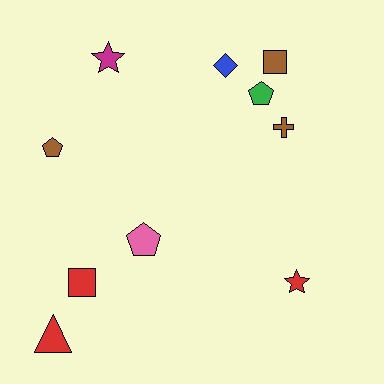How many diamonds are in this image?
There is 1 diamond.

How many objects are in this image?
There are 10 objects.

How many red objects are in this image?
There are 3 red objects.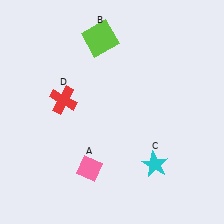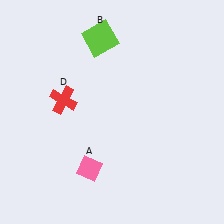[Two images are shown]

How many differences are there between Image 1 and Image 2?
There is 1 difference between the two images.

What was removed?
The cyan star (C) was removed in Image 2.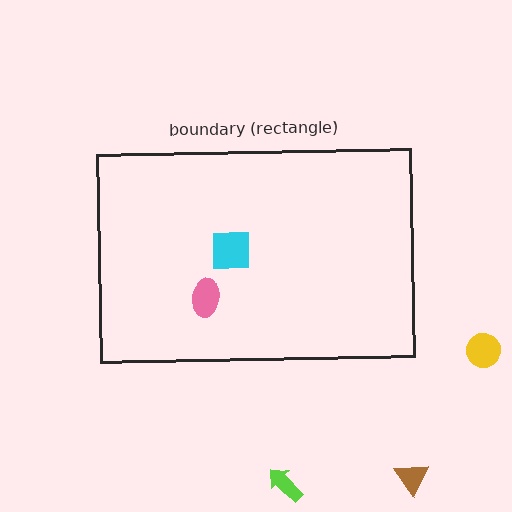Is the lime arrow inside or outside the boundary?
Outside.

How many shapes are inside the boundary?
2 inside, 3 outside.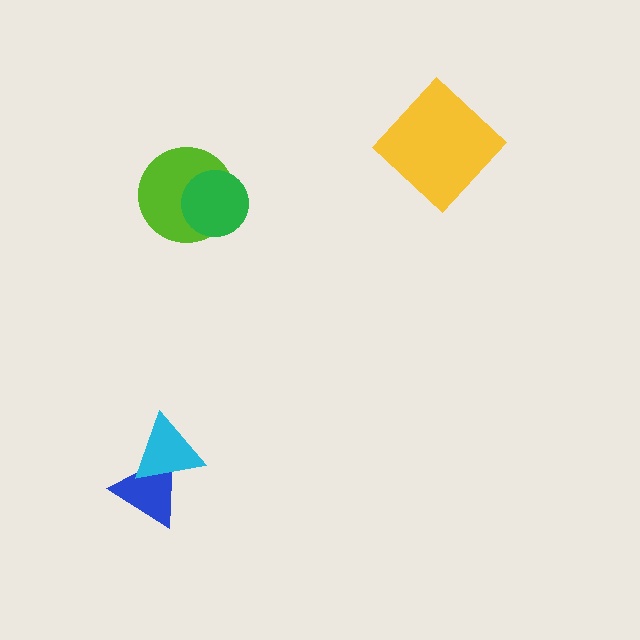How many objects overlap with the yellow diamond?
0 objects overlap with the yellow diamond.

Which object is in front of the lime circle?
The green circle is in front of the lime circle.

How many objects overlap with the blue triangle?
1 object overlaps with the blue triangle.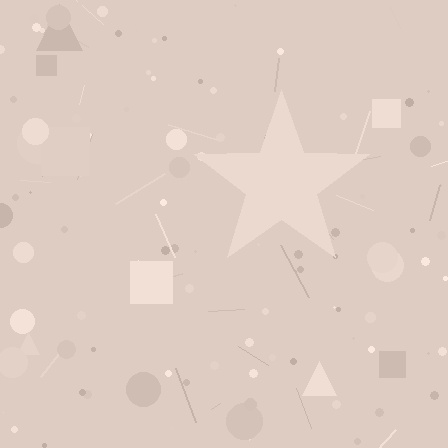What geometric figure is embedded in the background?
A star is embedded in the background.